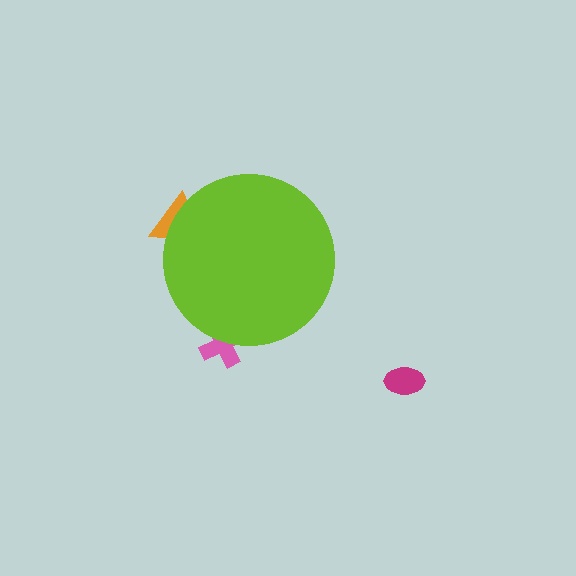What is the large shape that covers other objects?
A lime circle.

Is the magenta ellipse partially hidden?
No, the magenta ellipse is fully visible.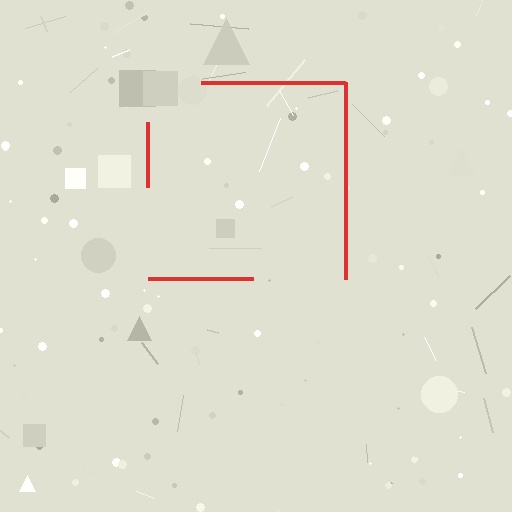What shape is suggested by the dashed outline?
The dashed outline suggests a square.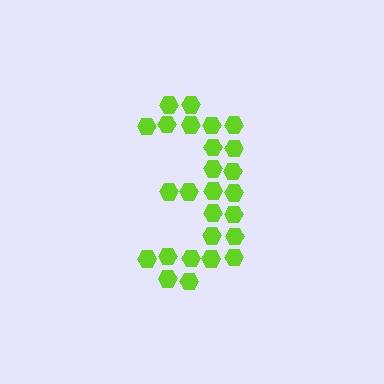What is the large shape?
The large shape is the digit 3.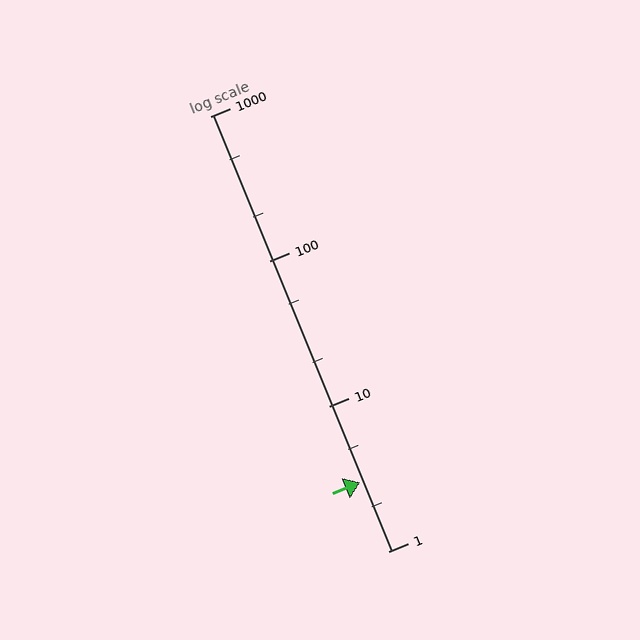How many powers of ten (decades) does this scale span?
The scale spans 3 decades, from 1 to 1000.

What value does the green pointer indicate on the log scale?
The pointer indicates approximately 3.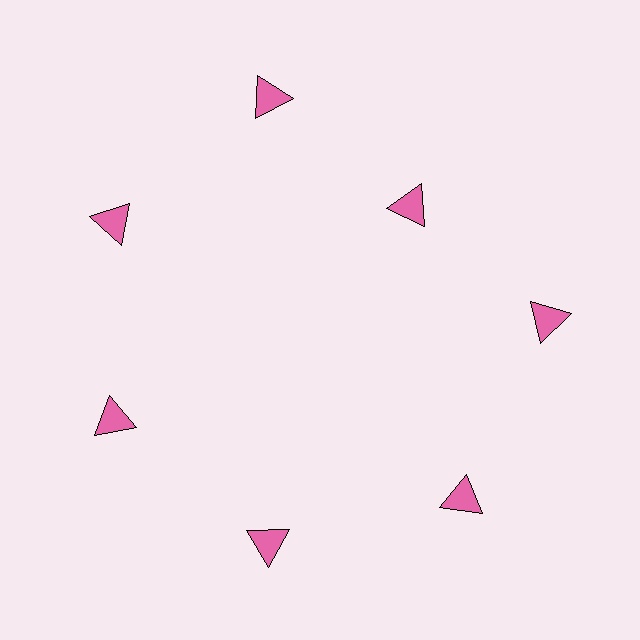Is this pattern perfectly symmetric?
No. The 7 pink triangles are arranged in a ring, but one element near the 1 o'clock position is pulled inward toward the center, breaking the 7-fold rotational symmetry.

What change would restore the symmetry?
The symmetry would be restored by moving it outward, back onto the ring so that all 7 triangles sit at equal angles and equal distance from the center.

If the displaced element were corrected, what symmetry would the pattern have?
It would have 7-fold rotational symmetry — the pattern would map onto itself every 51 degrees.